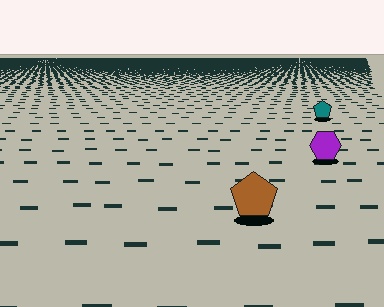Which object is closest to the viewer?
The brown pentagon is closest. The texture marks near it are larger and more spread out.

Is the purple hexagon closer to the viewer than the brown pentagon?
No. The brown pentagon is closer — you can tell from the texture gradient: the ground texture is coarser near it.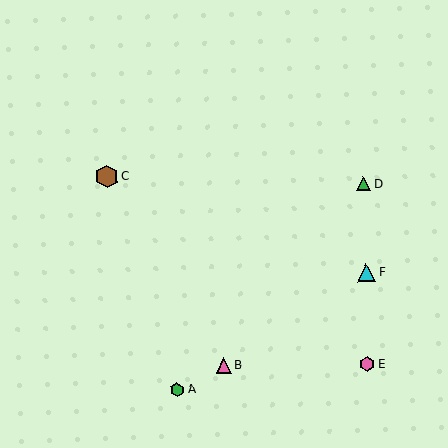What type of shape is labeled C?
Shape C is a brown hexagon.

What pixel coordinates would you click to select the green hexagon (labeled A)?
Click at (177, 389) to select the green hexagon A.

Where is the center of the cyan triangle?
The center of the cyan triangle is at (366, 273).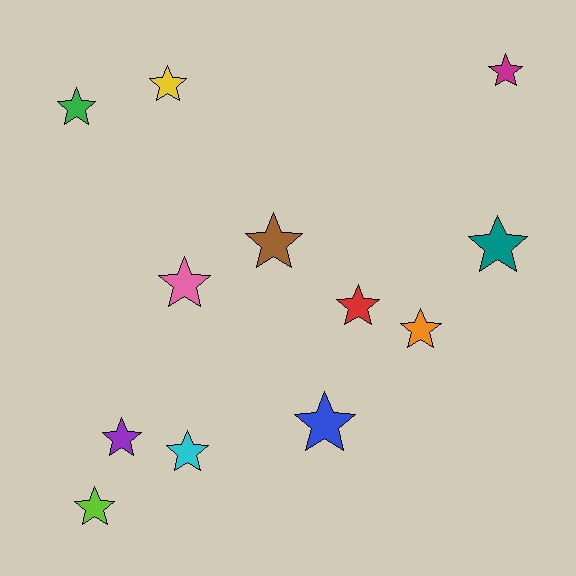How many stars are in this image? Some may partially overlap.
There are 12 stars.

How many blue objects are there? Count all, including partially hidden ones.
There is 1 blue object.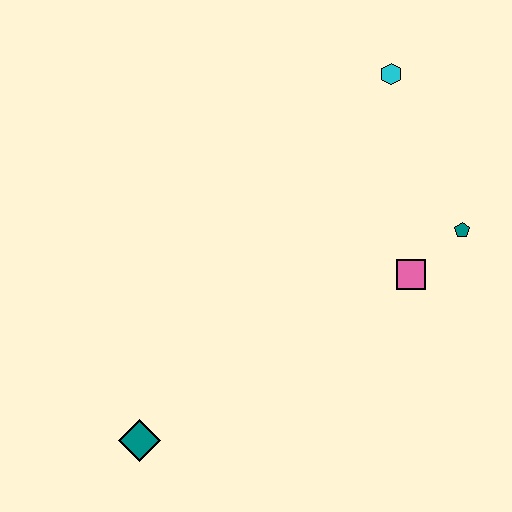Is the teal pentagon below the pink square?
No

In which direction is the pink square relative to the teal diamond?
The pink square is to the right of the teal diamond.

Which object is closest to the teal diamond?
The pink square is closest to the teal diamond.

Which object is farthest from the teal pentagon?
The teal diamond is farthest from the teal pentagon.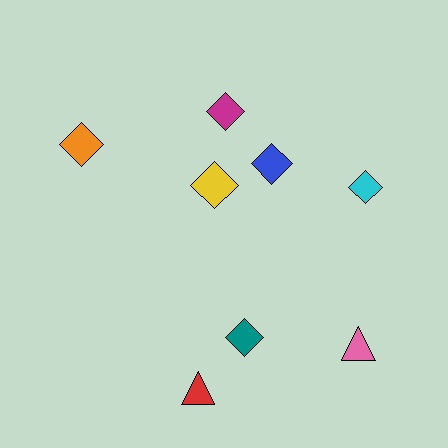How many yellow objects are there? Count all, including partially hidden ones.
There is 1 yellow object.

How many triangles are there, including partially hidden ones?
There are 2 triangles.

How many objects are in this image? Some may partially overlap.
There are 8 objects.